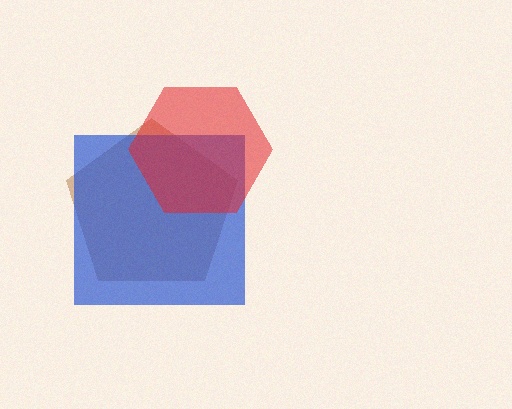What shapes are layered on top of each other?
The layered shapes are: a brown pentagon, a blue square, a red hexagon.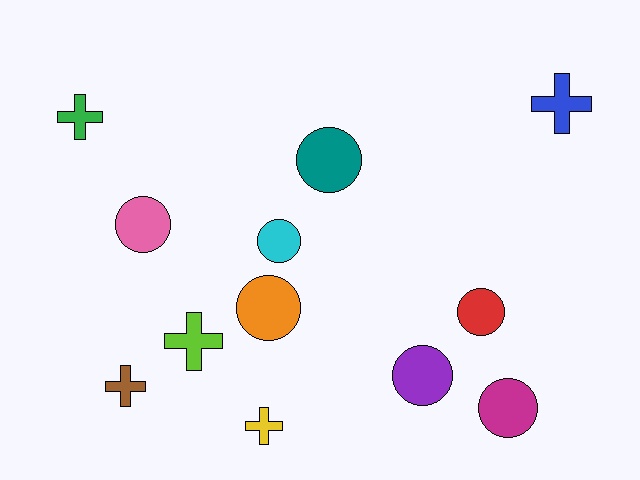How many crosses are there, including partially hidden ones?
There are 5 crosses.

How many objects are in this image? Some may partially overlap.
There are 12 objects.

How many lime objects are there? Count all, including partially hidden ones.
There is 1 lime object.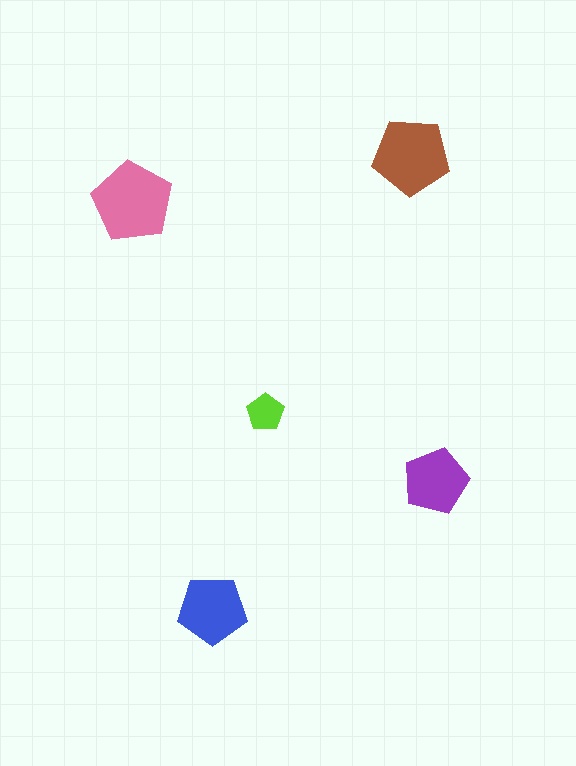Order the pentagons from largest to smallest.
the pink one, the brown one, the blue one, the purple one, the lime one.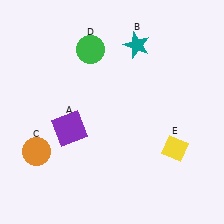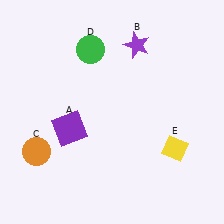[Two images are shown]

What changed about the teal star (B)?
In Image 1, B is teal. In Image 2, it changed to purple.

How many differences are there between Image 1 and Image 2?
There is 1 difference between the two images.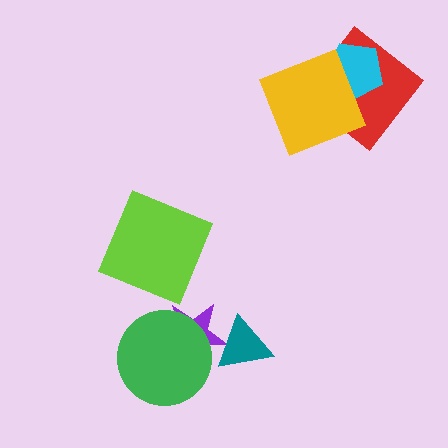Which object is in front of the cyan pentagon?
The yellow square is in front of the cyan pentagon.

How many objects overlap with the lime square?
0 objects overlap with the lime square.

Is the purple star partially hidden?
Yes, it is partially covered by another shape.